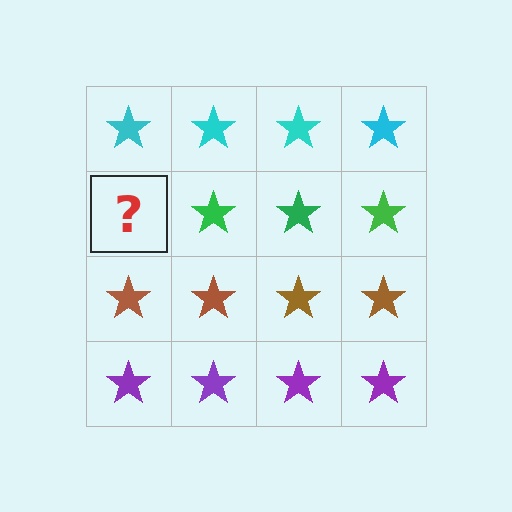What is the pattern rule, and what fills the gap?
The rule is that each row has a consistent color. The gap should be filled with a green star.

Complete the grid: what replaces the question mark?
The question mark should be replaced with a green star.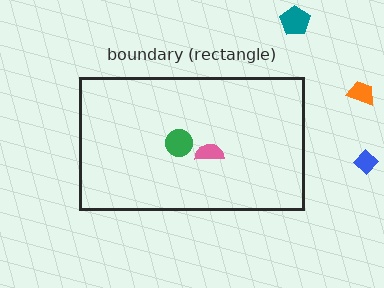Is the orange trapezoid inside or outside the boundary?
Outside.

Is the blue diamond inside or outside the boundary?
Outside.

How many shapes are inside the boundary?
2 inside, 3 outside.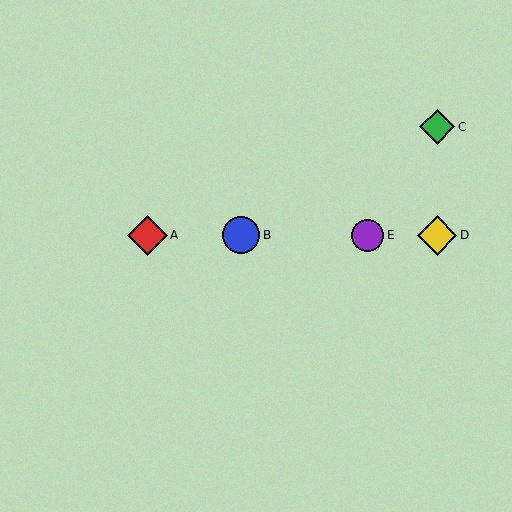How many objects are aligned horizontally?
4 objects (A, B, D, E) are aligned horizontally.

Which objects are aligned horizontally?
Objects A, B, D, E are aligned horizontally.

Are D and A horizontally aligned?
Yes, both are at y≈235.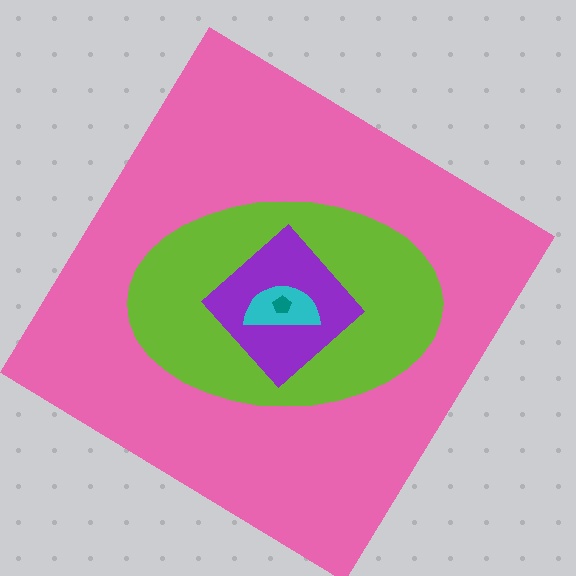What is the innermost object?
The teal pentagon.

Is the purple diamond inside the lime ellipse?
Yes.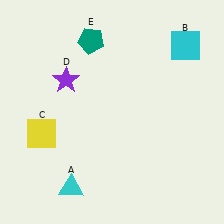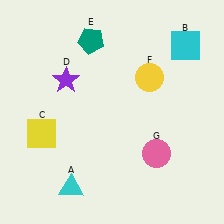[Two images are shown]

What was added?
A yellow circle (F), a pink circle (G) were added in Image 2.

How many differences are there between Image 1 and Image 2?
There are 2 differences between the two images.